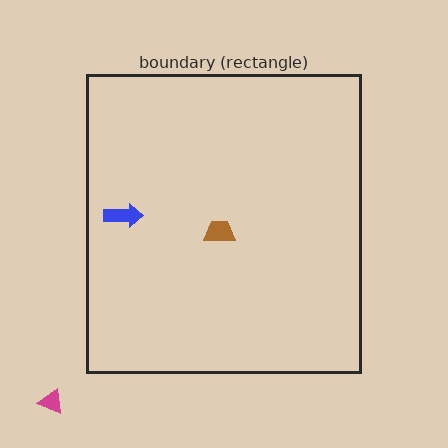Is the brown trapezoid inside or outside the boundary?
Inside.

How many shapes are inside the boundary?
2 inside, 1 outside.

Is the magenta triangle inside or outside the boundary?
Outside.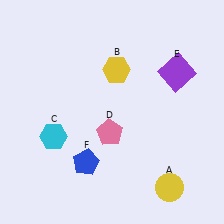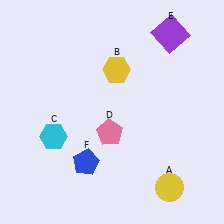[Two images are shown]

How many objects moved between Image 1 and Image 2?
1 object moved between the two images.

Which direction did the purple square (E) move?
The purple square (E) moved up.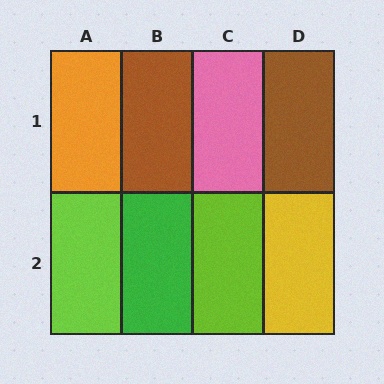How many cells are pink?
1 cell is pink.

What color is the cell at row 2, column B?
Green.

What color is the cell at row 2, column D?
Yellow.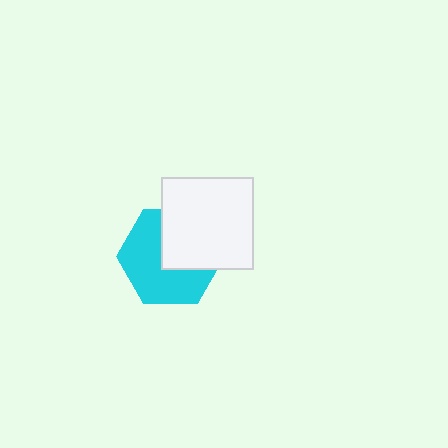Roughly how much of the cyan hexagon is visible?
About half of it is visible (roughly 59%).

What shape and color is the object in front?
The object in front is a white square.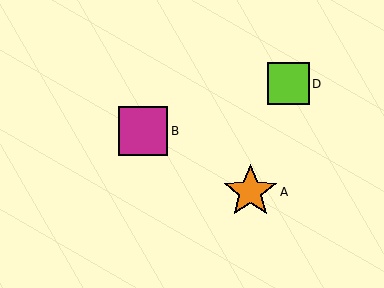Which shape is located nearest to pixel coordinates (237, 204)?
The orange star (labeled A) at (250, 192) is nearest to that location.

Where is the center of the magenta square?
The center of the magenta square is at (143, 131).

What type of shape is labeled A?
Shape A is an orange star.